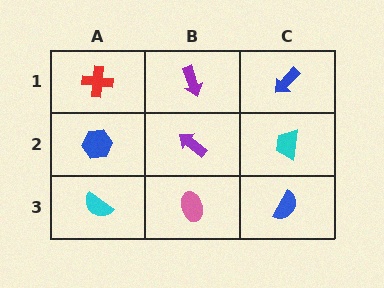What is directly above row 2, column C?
A blue arrow.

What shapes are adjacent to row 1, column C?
A cyan trapezoid (row 2, column C), a purple arrow (row 1, column B).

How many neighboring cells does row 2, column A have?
3.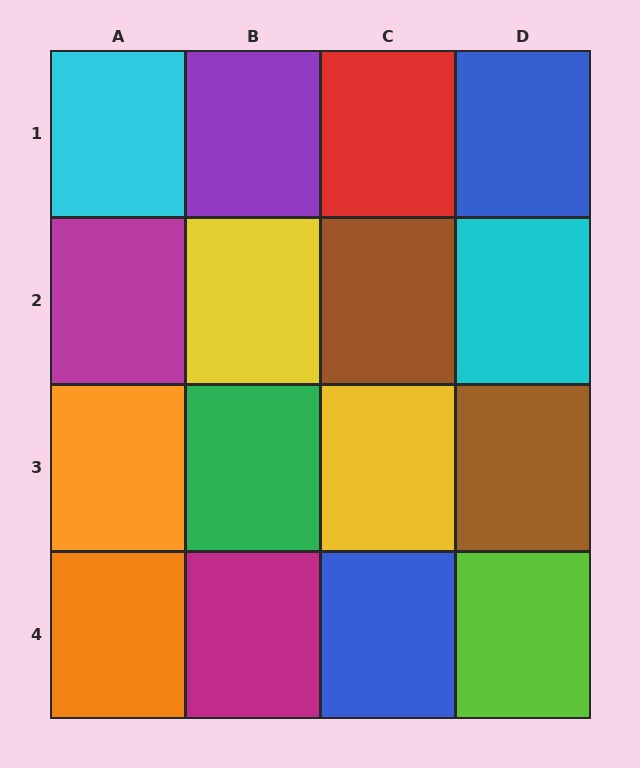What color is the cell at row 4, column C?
Blue.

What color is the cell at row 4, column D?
Lime.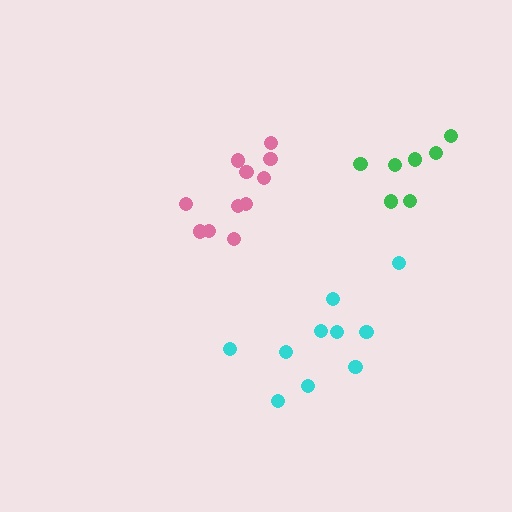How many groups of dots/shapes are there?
There are 3 groups.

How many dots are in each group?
Group 1: 7 dots, Group 2: 11 dots, Group 3: 10 dots (28 total).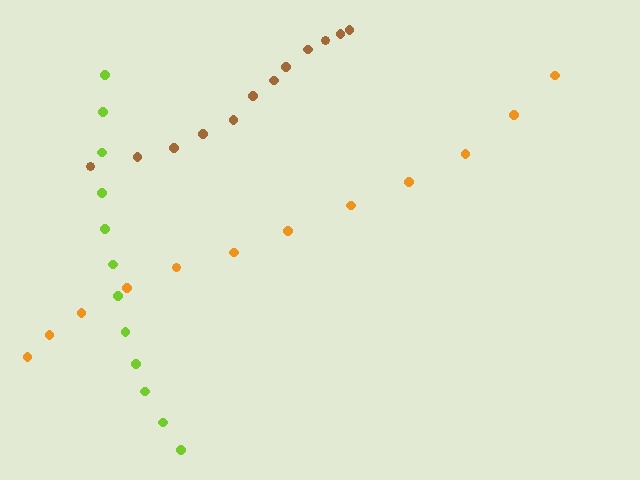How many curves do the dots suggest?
There are 3 distinct paths.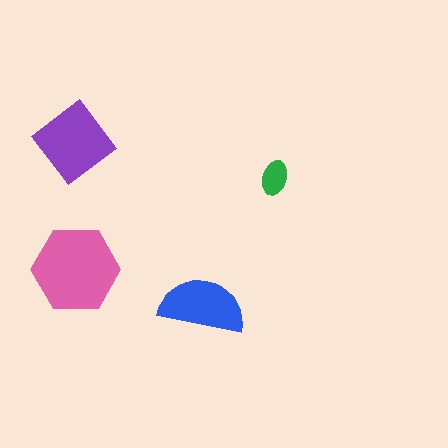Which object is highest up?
The purple diamond is topmost.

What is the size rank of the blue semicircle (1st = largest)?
3rd.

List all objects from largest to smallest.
The pink hexagon, the purple diamond, the blue semicircle, the green ellipse.